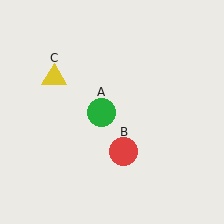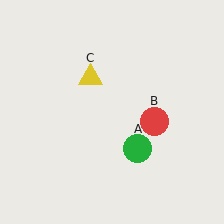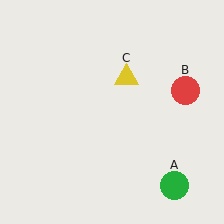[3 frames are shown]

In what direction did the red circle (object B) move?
The red circle (object B) moved up and to the right.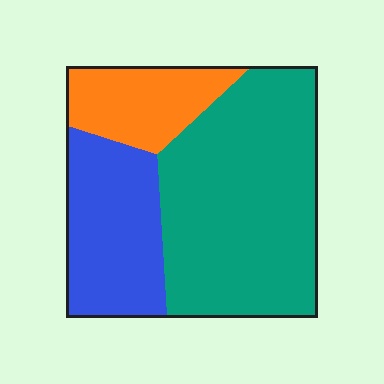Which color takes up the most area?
Teal, at roughly 55%.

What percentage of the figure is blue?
Blue covers 27% of the figure.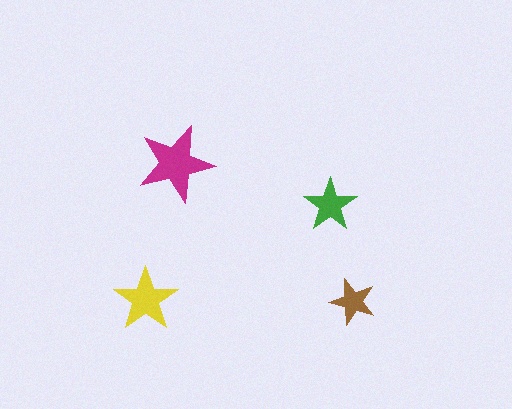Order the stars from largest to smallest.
the magenta one, the yellow one, the green one, the brown one.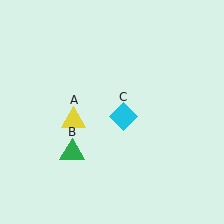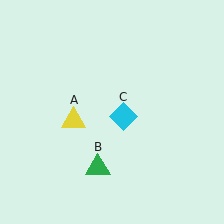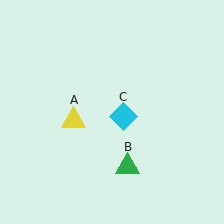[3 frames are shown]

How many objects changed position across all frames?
1 object changed position: green triangle (object B).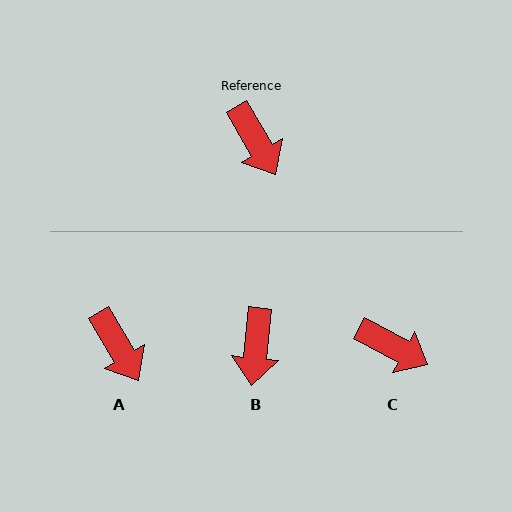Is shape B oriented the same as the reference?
No, it is off by about 37 degrees.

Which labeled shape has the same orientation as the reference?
A.